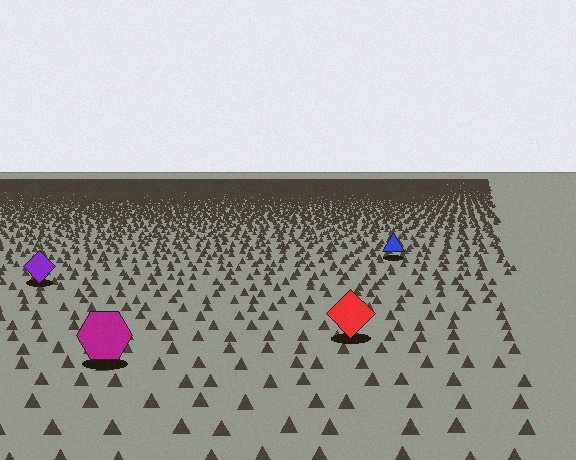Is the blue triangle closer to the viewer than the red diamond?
No. The red diamond is closer — you can tell from the texture gradient: the ground texture is coarser near it.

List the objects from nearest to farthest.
From nearest to farthest: the magenta hexagon, the red diamond, the purple diamond, the blue triangle.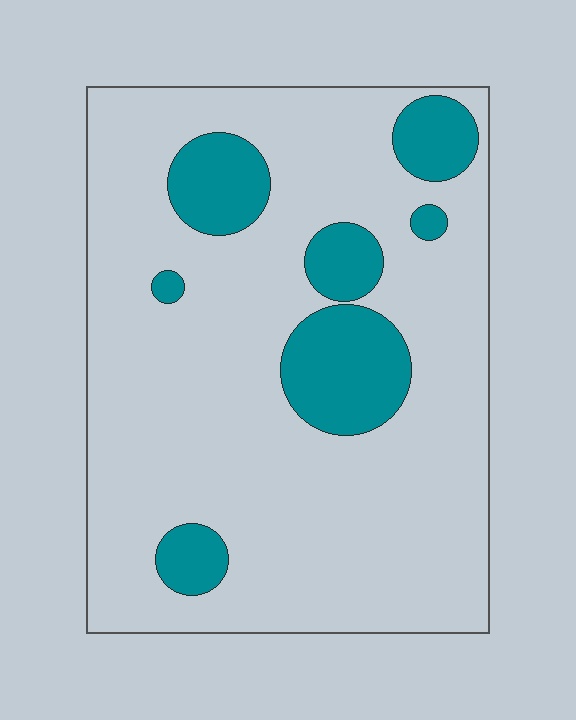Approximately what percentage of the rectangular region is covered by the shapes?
Approximately 20%.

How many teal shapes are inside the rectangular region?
7.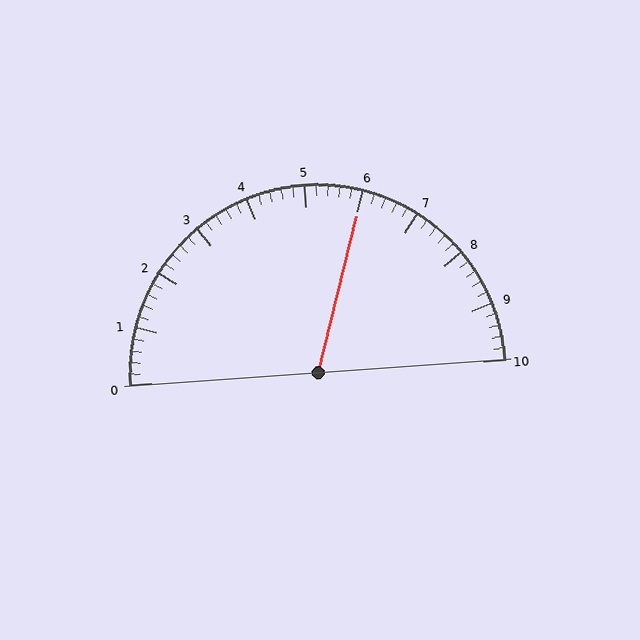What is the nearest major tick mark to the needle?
The nearest major tick mark is 6.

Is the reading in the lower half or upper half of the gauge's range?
The reading is in the upper half of the range (0 to 10).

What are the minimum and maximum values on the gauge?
The gauge ranges from 0 to 10.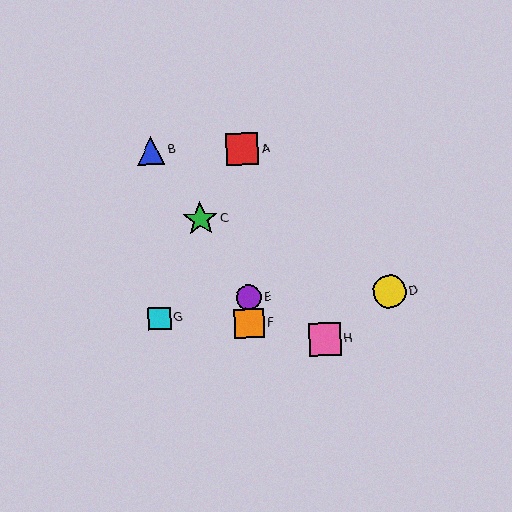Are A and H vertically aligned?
No, A is at x≈242 and H is at x≈325.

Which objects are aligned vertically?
Objects A, E, F are aligned vertically.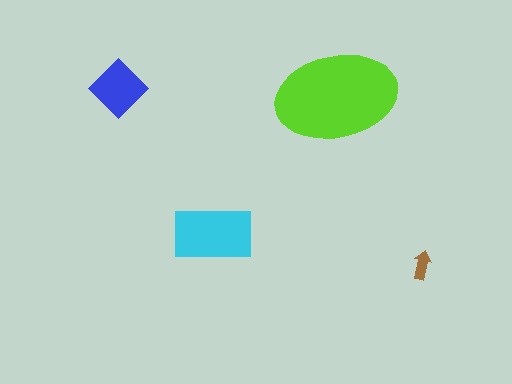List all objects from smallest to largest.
The brown arrow, the blue diamond, the cyan rectangle, the lime ellipse.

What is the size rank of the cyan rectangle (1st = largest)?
2nd.